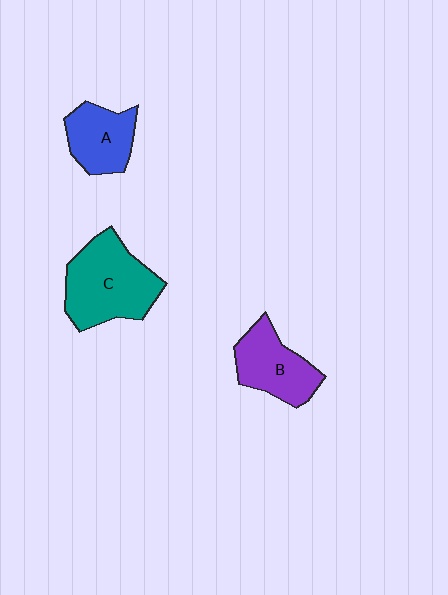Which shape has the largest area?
Shape C (teal).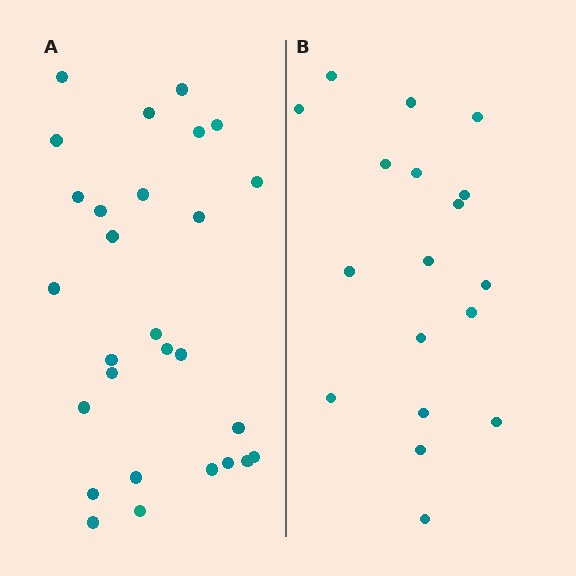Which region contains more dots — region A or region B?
Region A (the left region) has more dots.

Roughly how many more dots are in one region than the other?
Region A has roughly 10 or so more dots than region B.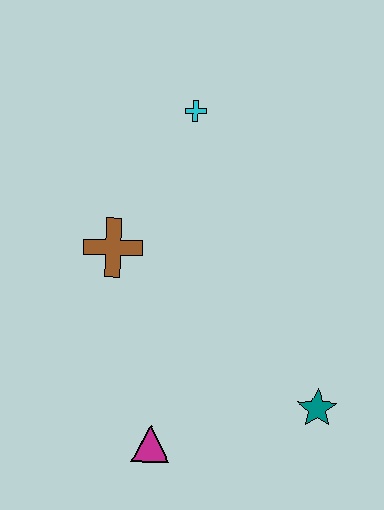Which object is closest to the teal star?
The magenta triangle is closest to the teal star.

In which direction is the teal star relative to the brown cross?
The teal star is to the right of the brown cross.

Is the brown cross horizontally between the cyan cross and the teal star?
No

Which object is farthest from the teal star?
The cyan cross is farthest from the teal star.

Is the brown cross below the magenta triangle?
No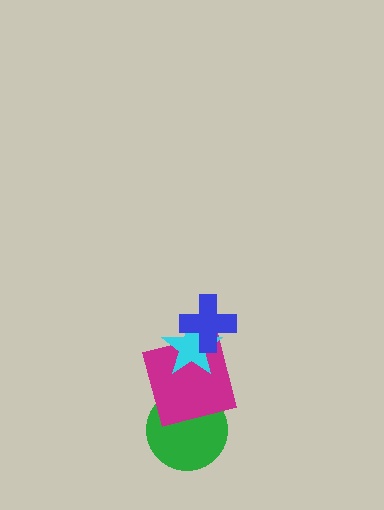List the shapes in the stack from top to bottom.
From top to bottom: the blue cross, the cyan star, the magenta square, the green circle.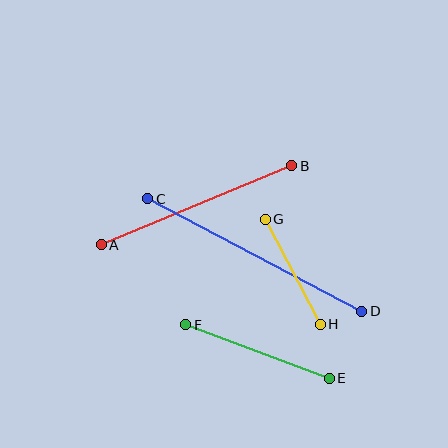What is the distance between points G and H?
The distance is approximately 119 pixels.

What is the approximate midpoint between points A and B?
The midpoint is at approximately (196, 205) pixels.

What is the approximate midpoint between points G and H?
The midpoint is at approximately (293, 272) pixels.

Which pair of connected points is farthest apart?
Points C and D are farthest apart.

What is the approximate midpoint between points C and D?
The midpoint is at approximately (255, 255) pixels.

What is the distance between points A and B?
The distance is approximately 206 pixels.